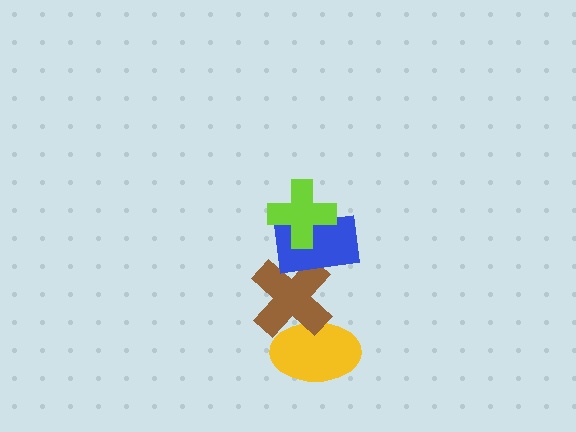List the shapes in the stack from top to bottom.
From top to bottom: the lime cross, the blue rectangle, the brown cross, the yellow ellipse.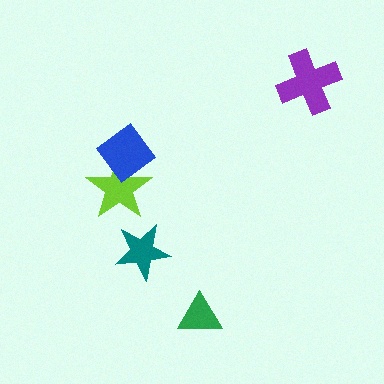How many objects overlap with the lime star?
1 object overlaps with the lime star.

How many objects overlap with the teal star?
0 objects overlap with the teal star.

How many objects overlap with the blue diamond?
1 object overlaps with the blue diamond.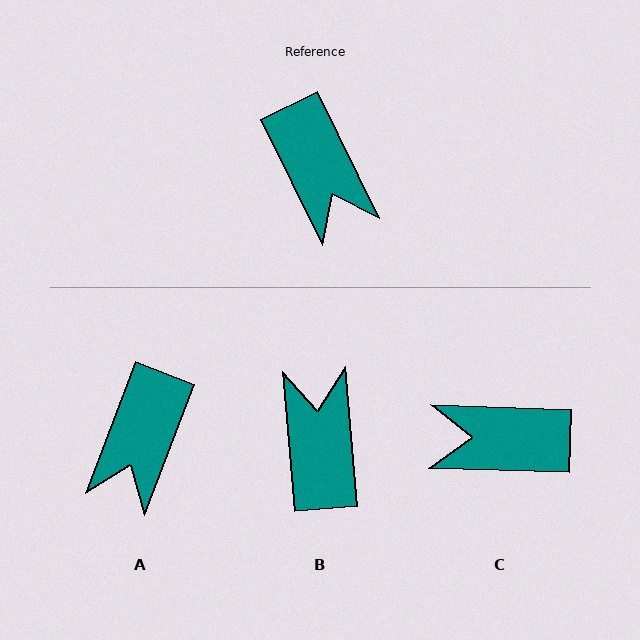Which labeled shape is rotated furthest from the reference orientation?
B, about 159 degrees away.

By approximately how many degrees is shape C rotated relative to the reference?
Approximately 118 degrees clockwise.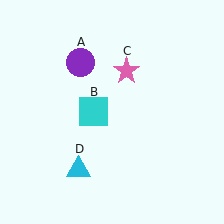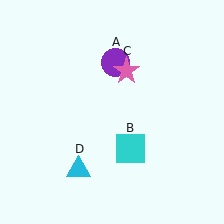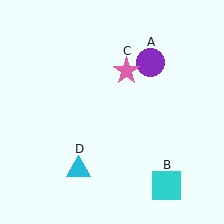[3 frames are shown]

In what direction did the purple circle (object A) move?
The purple circle (object A) moved right.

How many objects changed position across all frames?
2 objects changed position: purple circle (object A), cyan square (object B).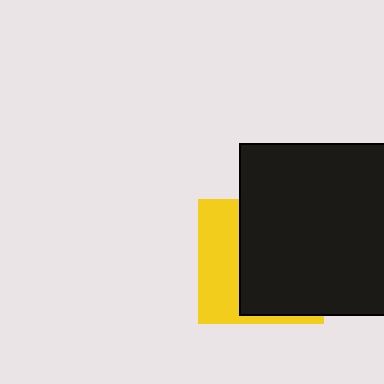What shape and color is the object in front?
The object in front is a black square.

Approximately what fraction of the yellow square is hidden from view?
Roughly 62% of the yellow square is hidden behind the black square.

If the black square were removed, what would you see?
You would see the complete yellow square.